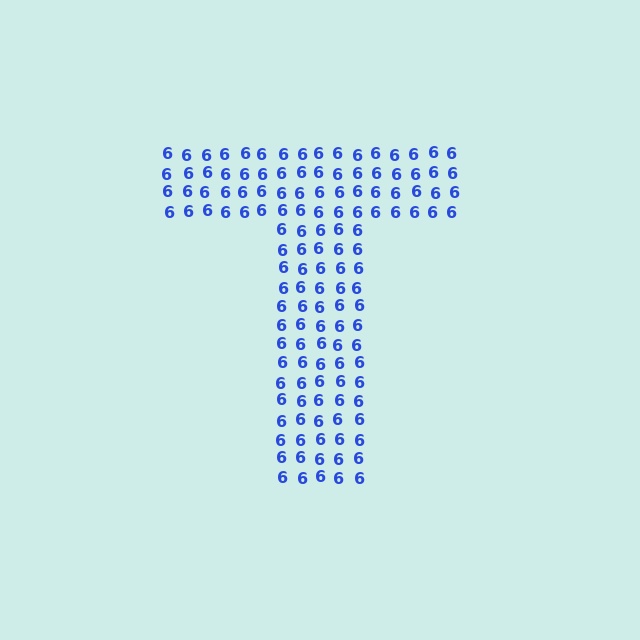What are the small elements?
The small elements are digit 6's.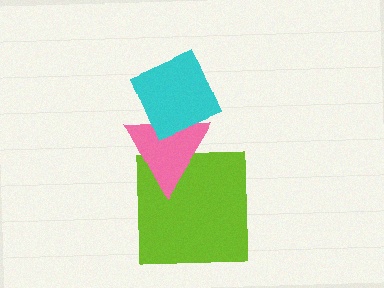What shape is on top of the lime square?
The pink triangle is on top of the lime square.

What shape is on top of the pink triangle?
The cyan diamond is on top of the pink triangle.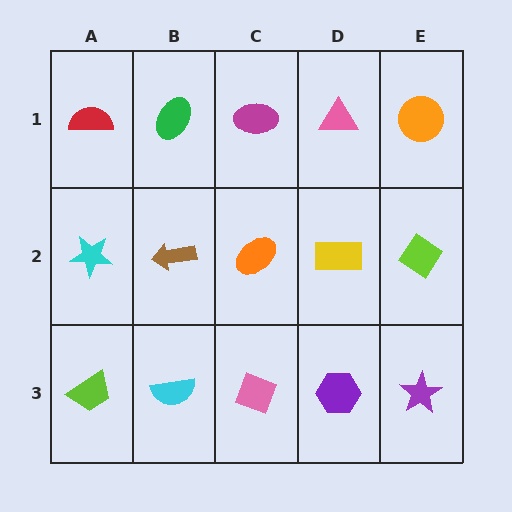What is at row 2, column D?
A yellow rectangle.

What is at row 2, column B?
A brown arrow.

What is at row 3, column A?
A lime trapezoid.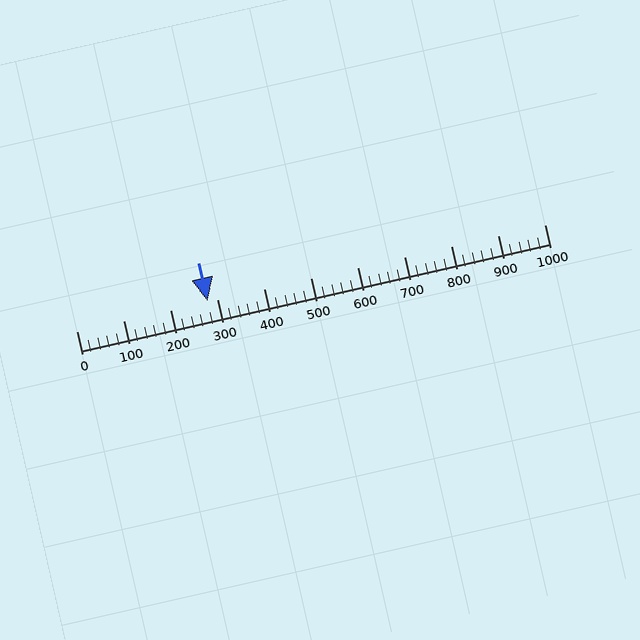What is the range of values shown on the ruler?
The ruler shows values from 0 to 1000.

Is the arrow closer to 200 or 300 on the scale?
The arrow is closer to 300.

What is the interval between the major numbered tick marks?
The major tick marks are spaced 100 units apart.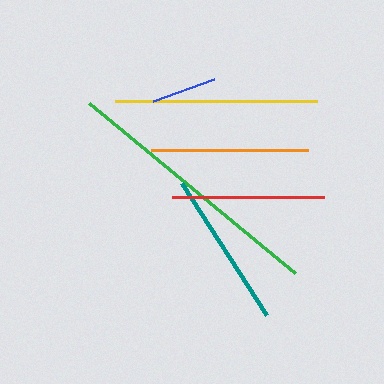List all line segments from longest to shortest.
From longest to shortest: green, yellow, teal, orange, red, blue.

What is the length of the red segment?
The red segment is approximately 152 pixels long.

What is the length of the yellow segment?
The yellow segment is approximately 203 pixels long.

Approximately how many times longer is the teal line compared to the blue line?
The teal line is approximately 2.4 times the length of the blue line.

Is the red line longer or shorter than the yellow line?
The yellow line is longer than the red line.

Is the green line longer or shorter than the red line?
The green line is longer than the red line.